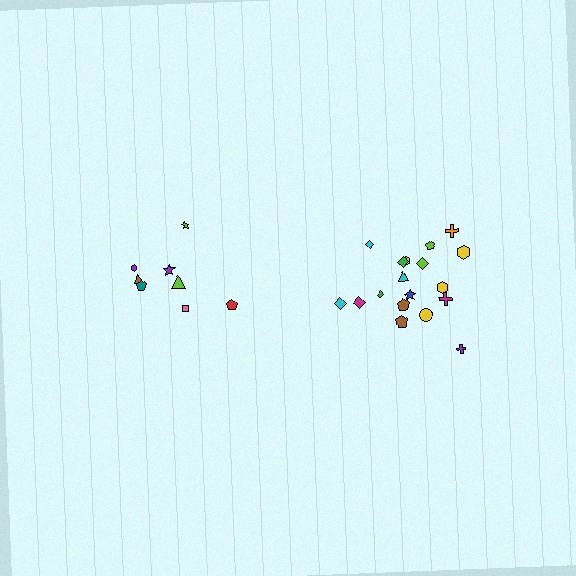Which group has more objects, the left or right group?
The right group.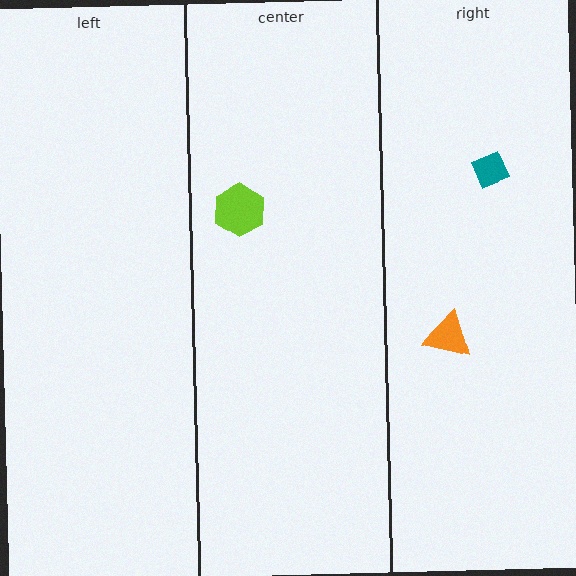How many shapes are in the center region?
1.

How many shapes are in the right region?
2.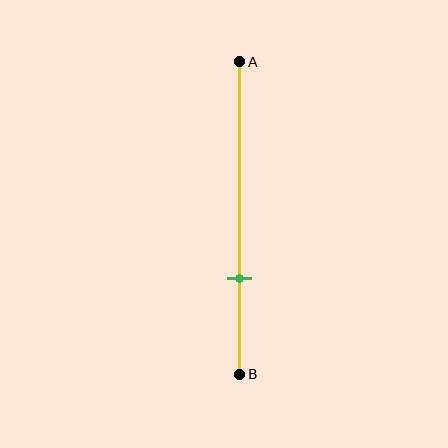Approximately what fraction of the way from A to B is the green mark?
The green mark is approximately 70% of the way from A to B.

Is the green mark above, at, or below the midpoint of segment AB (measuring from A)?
The green mark is below the midpoint of segment AB.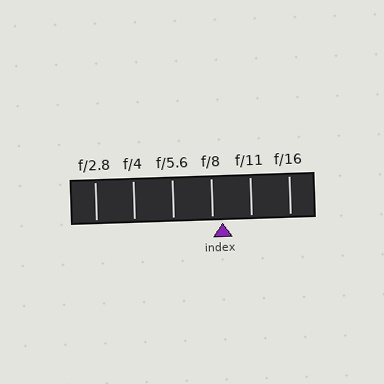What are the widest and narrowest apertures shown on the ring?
The widest aperture shown is f/2.8 and the narrowest is f/16.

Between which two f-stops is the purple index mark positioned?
The index mark is between f/8 and f/11.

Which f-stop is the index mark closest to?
The index mark is closest to f/8.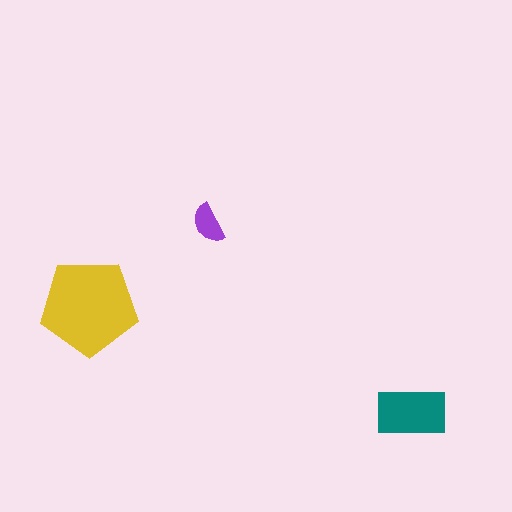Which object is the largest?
The yellow pentagon.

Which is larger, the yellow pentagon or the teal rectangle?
The yellow pentagon.